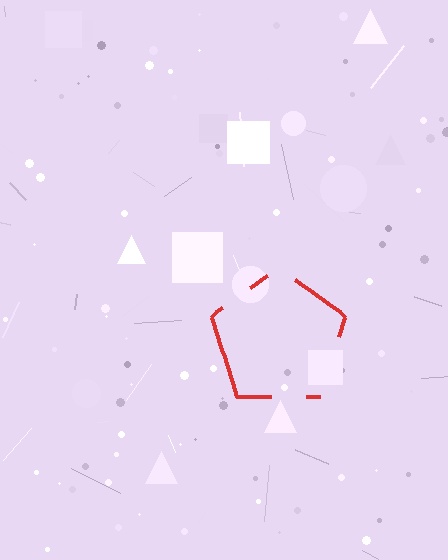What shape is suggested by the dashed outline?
The dashed outline suggests a pentagon.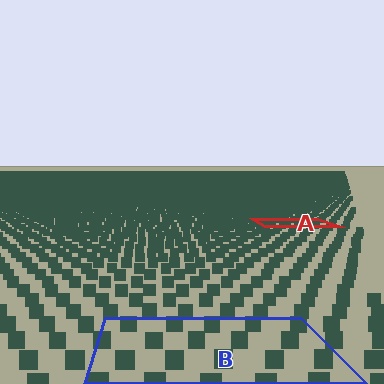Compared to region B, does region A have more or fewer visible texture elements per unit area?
Region A has more texture elements per unit area — they are packed more densely because it is farther away.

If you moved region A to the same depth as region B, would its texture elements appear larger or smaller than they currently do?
They would appear larger. At a closer depth, the same texture elements are projected at a bigger on-screen size.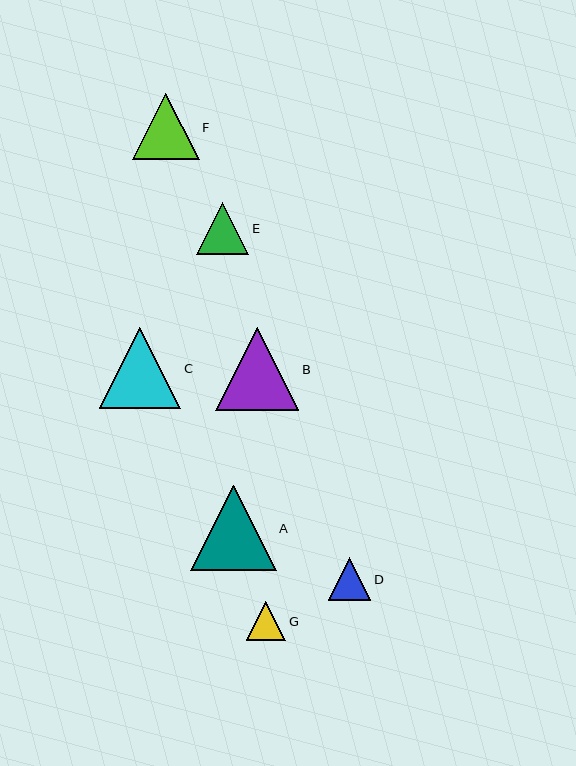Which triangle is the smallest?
Triangle G is the smallest with a size of approximately 39 pixels.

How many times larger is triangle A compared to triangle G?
Triangle A is approximately 2.2 times the size of triangle G.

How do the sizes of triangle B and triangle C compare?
Triangle B and triangle C are approximately the same size.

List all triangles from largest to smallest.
From largest to smallest: A, B, C, F, E, D, G.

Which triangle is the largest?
Triangle A is the largest with a size of approximately 86 pixels.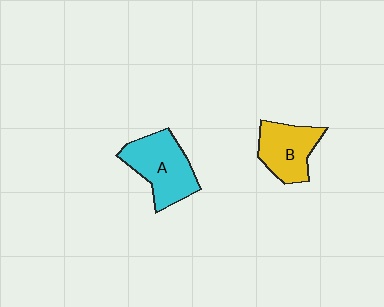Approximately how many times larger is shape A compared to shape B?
Approximately 1.2 times.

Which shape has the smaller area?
Shape B (yellow).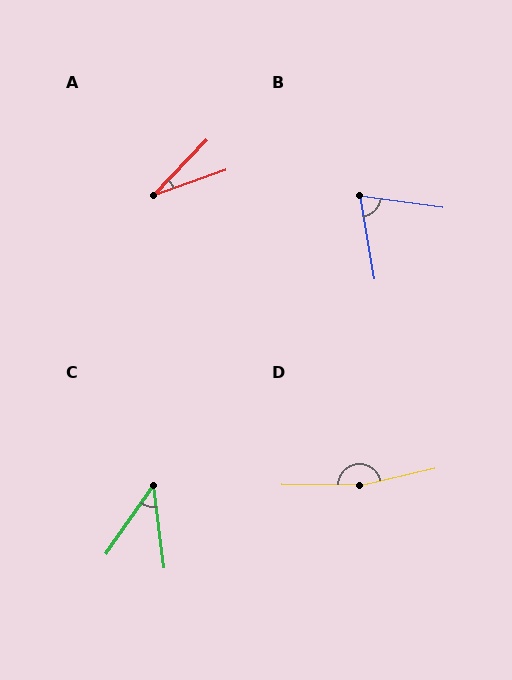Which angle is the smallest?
A, at approximately 27 degrees.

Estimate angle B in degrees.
Approximately 72 degrees.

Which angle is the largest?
D, at approximately 167 degrees.